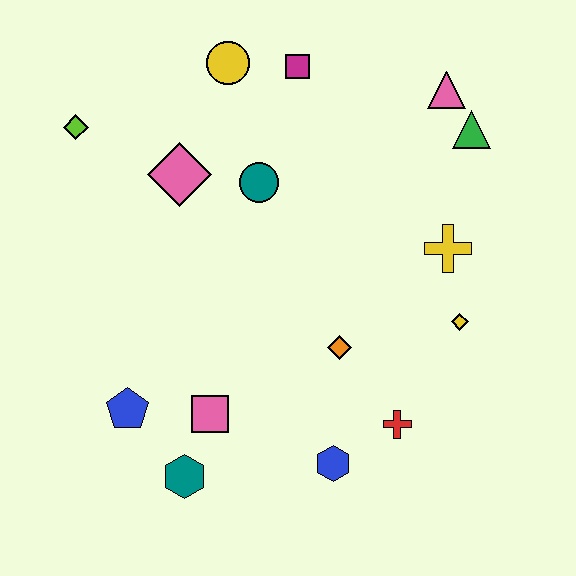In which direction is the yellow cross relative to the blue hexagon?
The yellow cross is above the blue hexagon.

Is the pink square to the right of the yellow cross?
No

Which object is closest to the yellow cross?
The yellow diamond is closest to the yellow cross.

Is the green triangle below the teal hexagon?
No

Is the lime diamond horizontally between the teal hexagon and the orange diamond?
No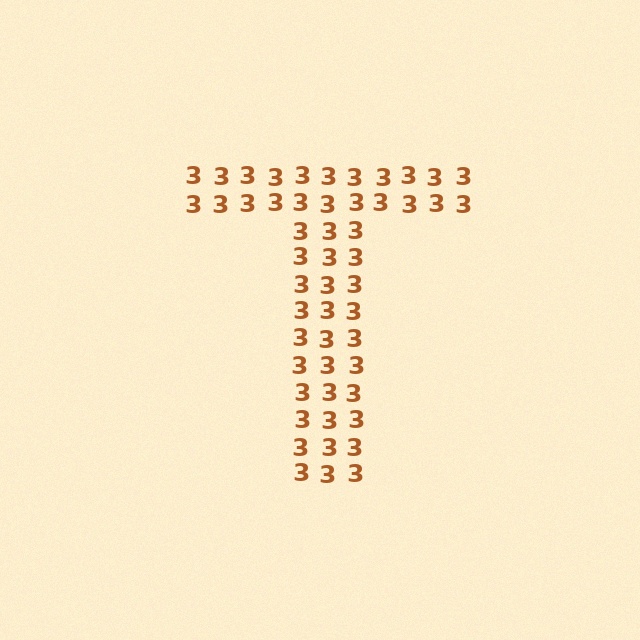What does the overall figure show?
The overall figure shows the letter T.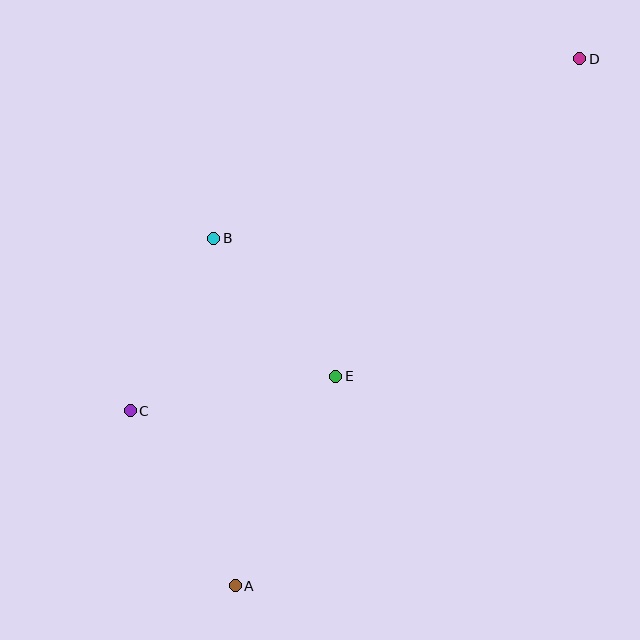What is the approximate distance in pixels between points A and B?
The distance between A and B is approximately 349 pixels.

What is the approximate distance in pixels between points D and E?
The distance between D and E is approximately 401 pixels.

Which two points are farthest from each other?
Points A and D are farthest from each other.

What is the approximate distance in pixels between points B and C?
The distance between B and C is approximately 192 pixels.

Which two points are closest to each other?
Points B and E are closest to each other.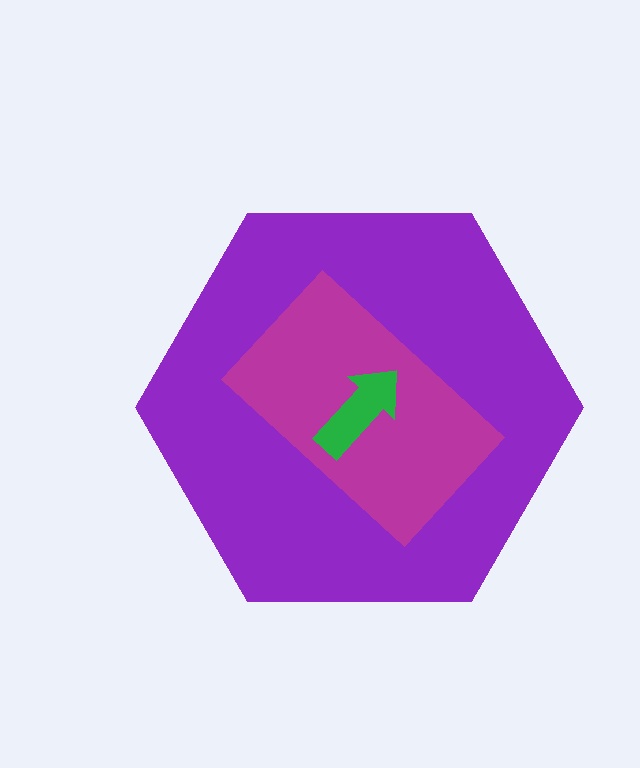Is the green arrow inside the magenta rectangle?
Yes.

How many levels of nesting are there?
3.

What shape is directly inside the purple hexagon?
The magenta rectangle.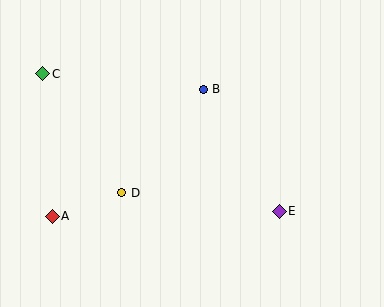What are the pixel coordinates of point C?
Point C is at (43, 74).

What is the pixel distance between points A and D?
The distance between A and D is 74 pixels.